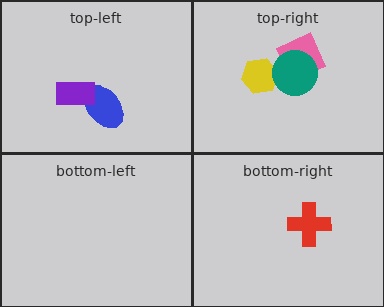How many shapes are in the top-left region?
2.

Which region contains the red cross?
The bottom-right region.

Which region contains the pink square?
The top-right region.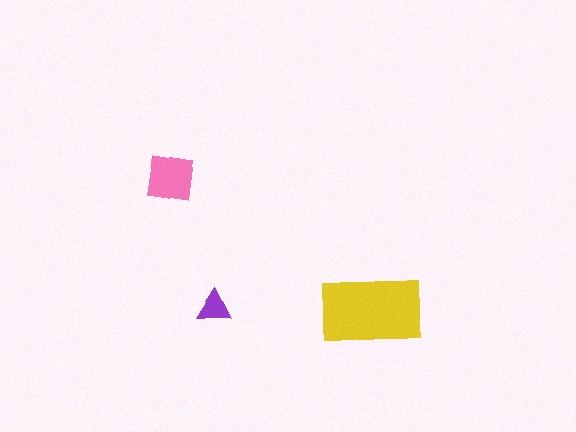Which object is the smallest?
The purple triangle.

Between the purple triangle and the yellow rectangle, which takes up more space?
The yellow rectangle.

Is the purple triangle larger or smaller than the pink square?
Smaller.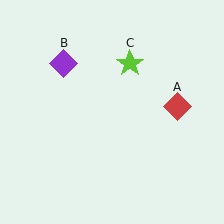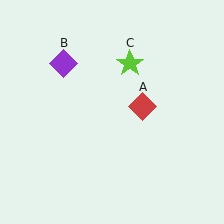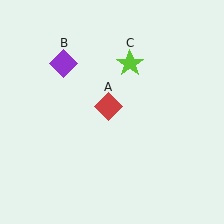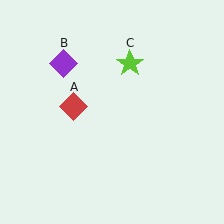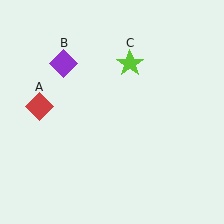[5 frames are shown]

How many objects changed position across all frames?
1 object changed position: red diamond (object A).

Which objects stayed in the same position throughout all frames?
Purple diamond (object B) and lime star (object C) remained stationary.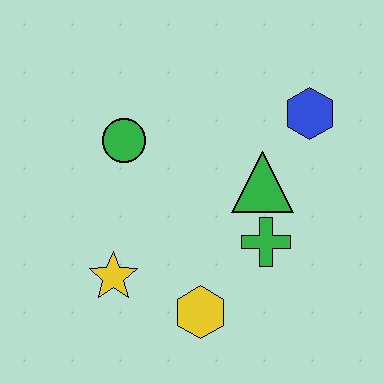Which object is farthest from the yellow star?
The blue hexagon is farthest from the yellow star.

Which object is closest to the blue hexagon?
The green triangle is closest to the blue hexagon.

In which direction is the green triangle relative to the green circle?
The green triangle is to the right of the green circle.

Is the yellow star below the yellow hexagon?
No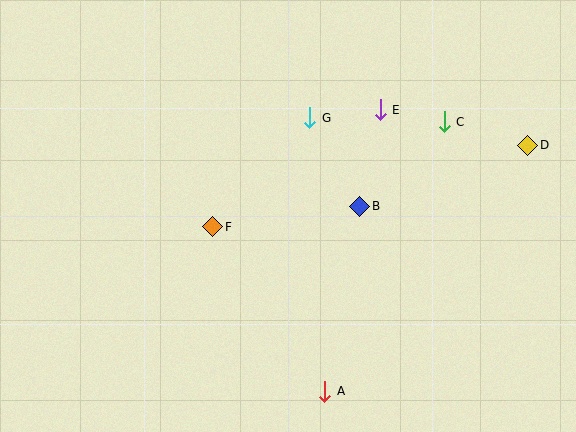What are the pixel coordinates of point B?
Point B is at (360, 206).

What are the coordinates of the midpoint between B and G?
The midpoint between B and G is at (335, 162).